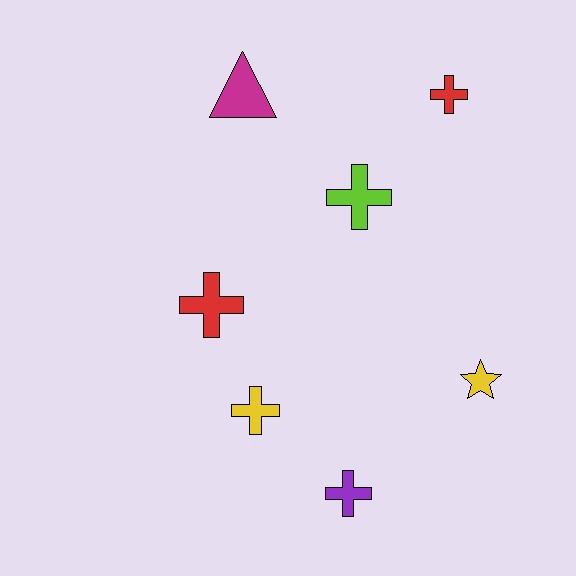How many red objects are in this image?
There are 2 red objects.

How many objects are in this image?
There are 7 objects.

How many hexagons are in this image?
There are no hexagons.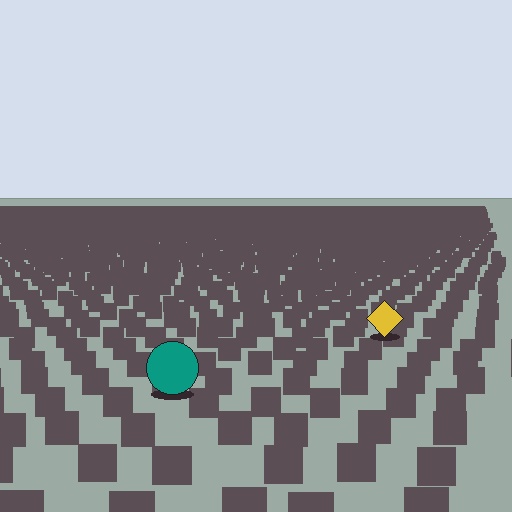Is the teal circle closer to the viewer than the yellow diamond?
Yes. The teal circle is closer — you can tell from the texture gradient: the ground texture is coarser near it.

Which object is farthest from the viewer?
The yellow diamond is farthest from the viewer. It appears smaller and the ground texture around it is denser.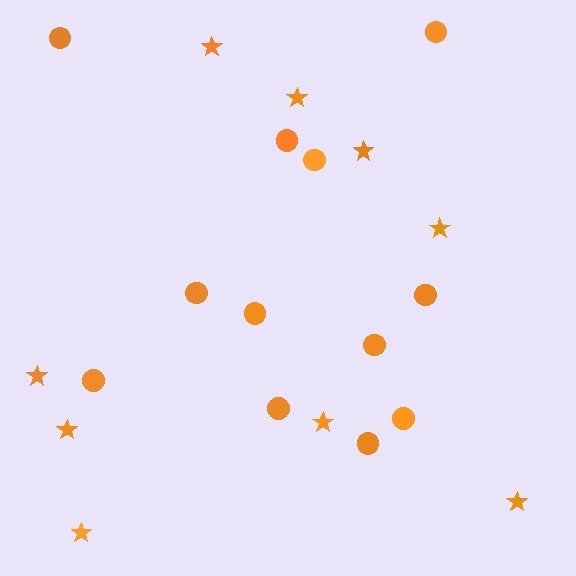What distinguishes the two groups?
There are 2 groups: one group of stars (9) and one group of circles (12).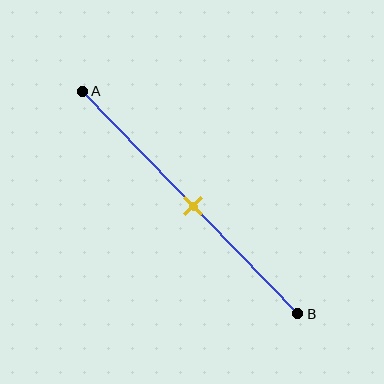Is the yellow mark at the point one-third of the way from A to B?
No, the mark is at about 50% from A, not at the 33% one-third point.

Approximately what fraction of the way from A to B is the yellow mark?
The yellow mark is approximately 50% of the way from A to B.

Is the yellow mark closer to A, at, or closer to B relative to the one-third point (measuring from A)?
The yellow mark is closer to point B than the one-third point of segment AB.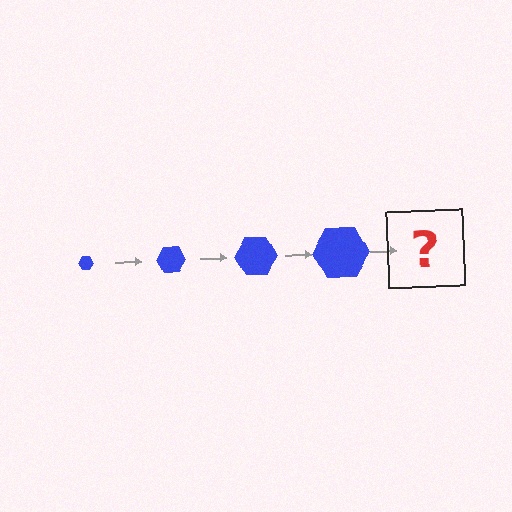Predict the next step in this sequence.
The next step is a blue hexagon, larger than the previous one.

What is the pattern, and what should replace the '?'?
The pattern is that the hexagon gets progressively larger each step. The '?' should be a blue hexagon, larger than the previous one.